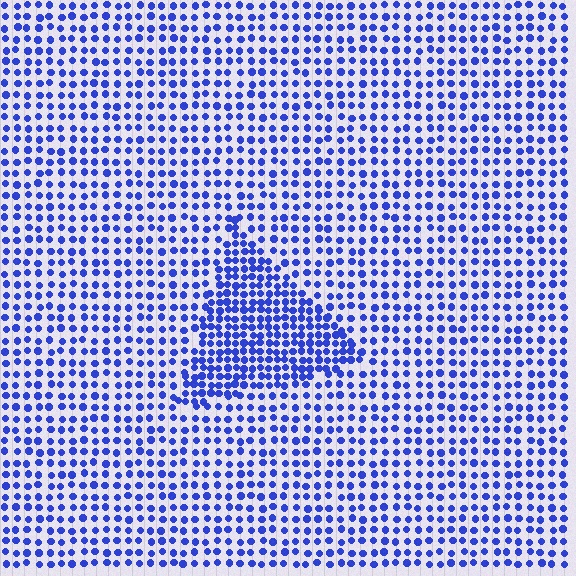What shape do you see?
I see a triangle.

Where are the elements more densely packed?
The elements are more densely packed inside the triangle boundary.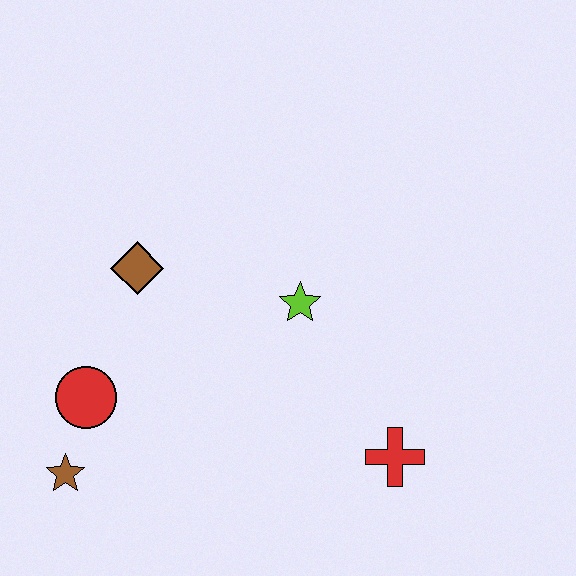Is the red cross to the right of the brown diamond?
Yes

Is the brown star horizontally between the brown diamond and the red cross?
No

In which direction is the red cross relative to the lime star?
The red cross is below the lime star.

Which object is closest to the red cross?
The lime star is closest to the red cross.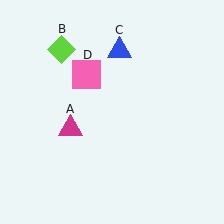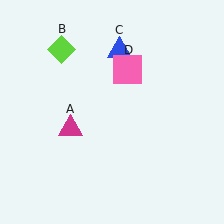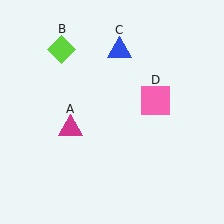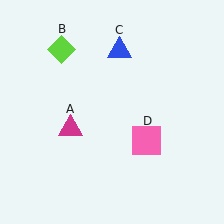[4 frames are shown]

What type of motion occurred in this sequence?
The pink square (object D) rotated clockwise around the center of the scene.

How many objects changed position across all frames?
1 object changed position: pink square (object D).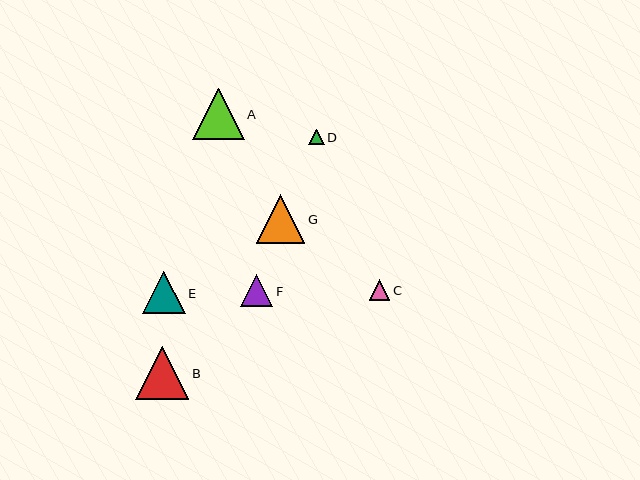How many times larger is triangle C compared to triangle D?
Triangle C is approximately 1.3 times the size of triangle D.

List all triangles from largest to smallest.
From largest to smallest: B, A, G, E, F, C, D.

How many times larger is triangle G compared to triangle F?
Triangle G is approximately 1.5 times the size of triangle F.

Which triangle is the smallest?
Triangle D is the smallest with a size of approximately 16 pixels.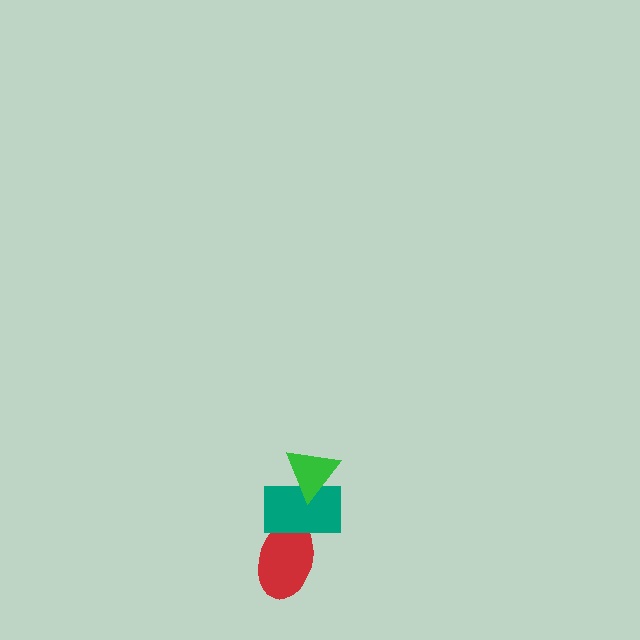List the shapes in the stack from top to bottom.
From top to bottom: the green triangle, the teal rectangle, the red ellipse.